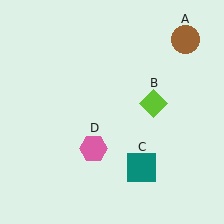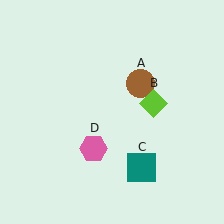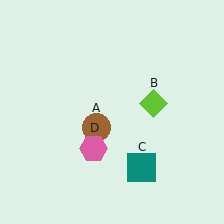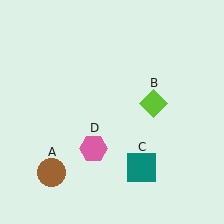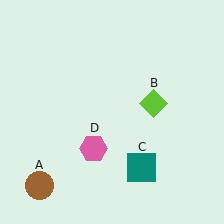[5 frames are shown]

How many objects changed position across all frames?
1 object changed position: brown circle (object A).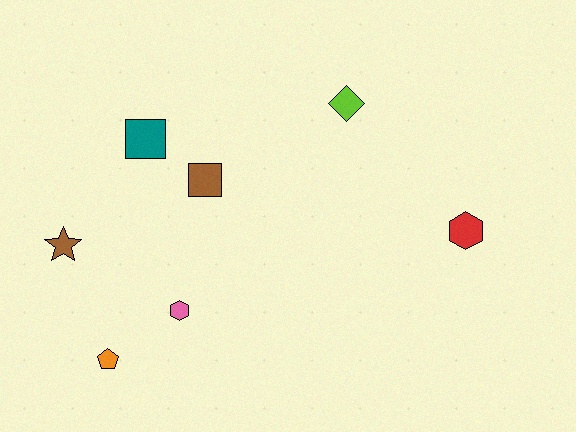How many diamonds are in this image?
There is 1 diamond.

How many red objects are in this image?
There is 1 red object.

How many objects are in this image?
There are 7 objects.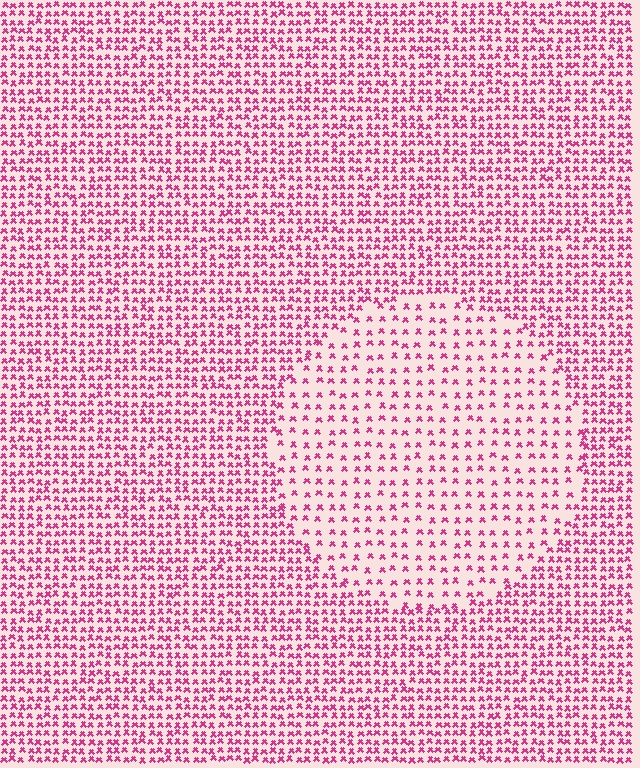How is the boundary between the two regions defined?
The boundary is defined by a change in element density (approximately 2.1x ratio). All elements are the same color, size, and shape.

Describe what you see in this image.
The image contains small magenta elements arranged at two different densities. A circle-shaped region is visible where the elements are less densely packed than the surrounding area.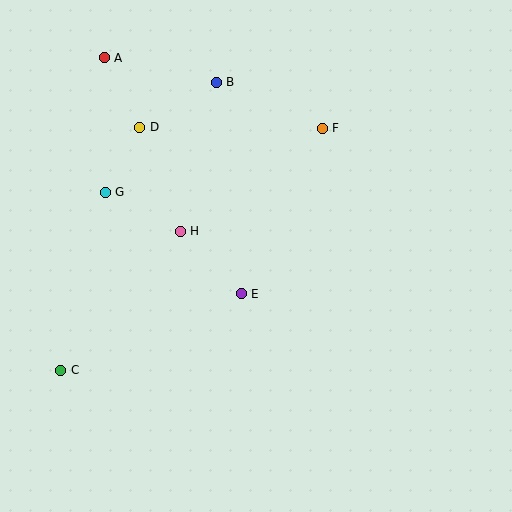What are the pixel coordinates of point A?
Point A is at (104, 58).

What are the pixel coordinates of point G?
Point G is at (105, 192).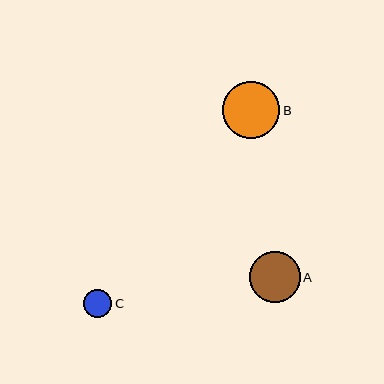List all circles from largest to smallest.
From largest to smallest: B, A, C.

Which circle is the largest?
Circle B is the largest with a size of approximately 57 pixels.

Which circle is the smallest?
Circle C is the smallest with a size of approximately 28 pixels.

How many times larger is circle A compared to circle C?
Circle A is approximately 1.8 times the size of circle C.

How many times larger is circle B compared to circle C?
Circle B is approximately 2.0 times the size of circle C.